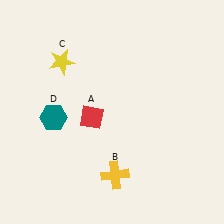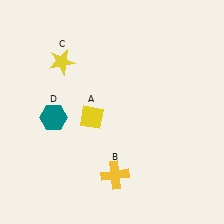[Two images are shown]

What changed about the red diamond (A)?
In Image 1, A is red. In Image 2, it changed to yellow.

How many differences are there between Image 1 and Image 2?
There is 1 difference between the two images.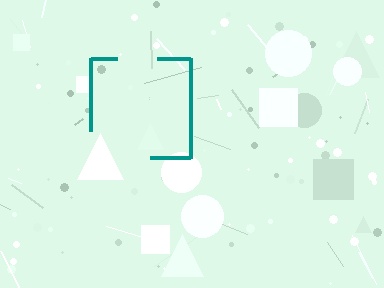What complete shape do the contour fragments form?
The contour fragments form a square.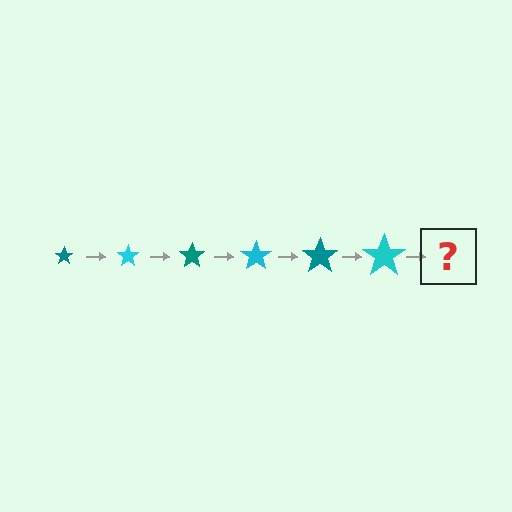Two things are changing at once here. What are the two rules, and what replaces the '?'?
The two rules are that the star grows larger each step and the color cycles through teal and cyan. The '?' should be a teal star, larger than the previous one.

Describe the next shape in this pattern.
It should be a teal star, larger than the previous one.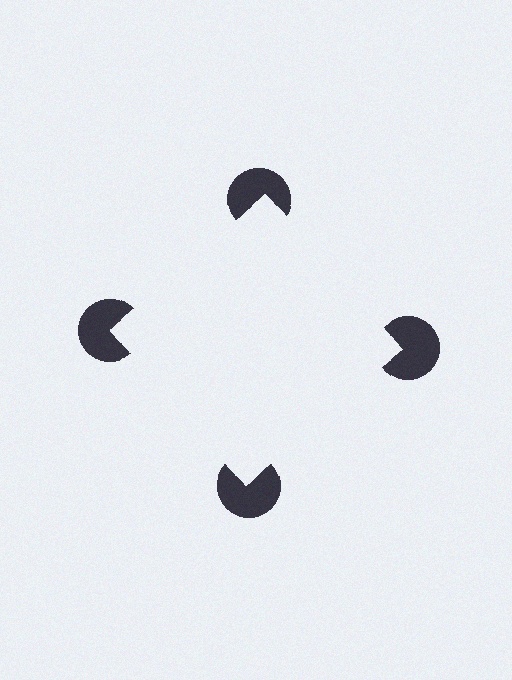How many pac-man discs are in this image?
There are 4 — one at each vertex of the illusory square.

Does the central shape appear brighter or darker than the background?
It typically appears slightly brighter than the background, even though no actual brightness change is drawn.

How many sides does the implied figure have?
4 sides.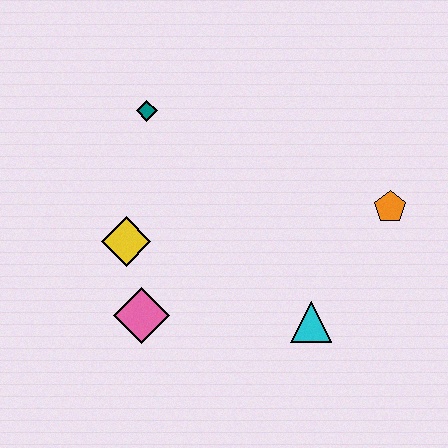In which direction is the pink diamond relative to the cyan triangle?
The pink diamond is to the left of the cyan triangle.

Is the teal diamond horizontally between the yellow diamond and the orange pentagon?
Yes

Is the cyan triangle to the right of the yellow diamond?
Yes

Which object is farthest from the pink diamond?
The orange pentagon is farthest from the pink diamond.